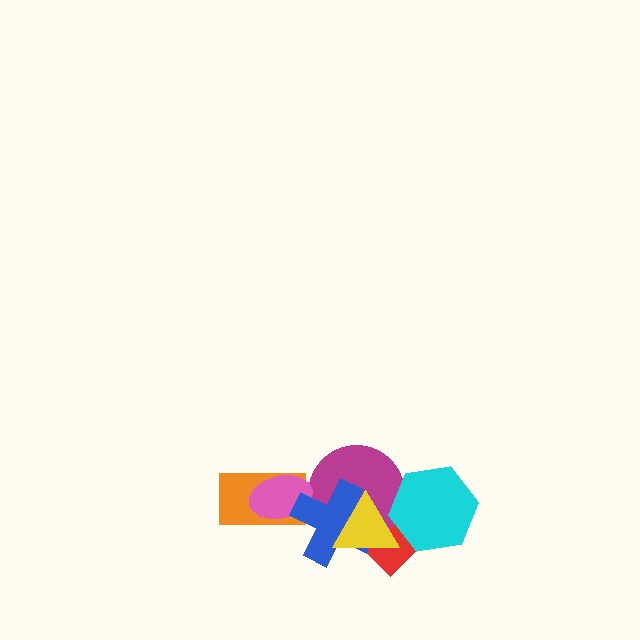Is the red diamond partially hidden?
Yes, it is partially covered by another shape.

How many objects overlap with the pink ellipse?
2 objects overlap with the pink ellipse.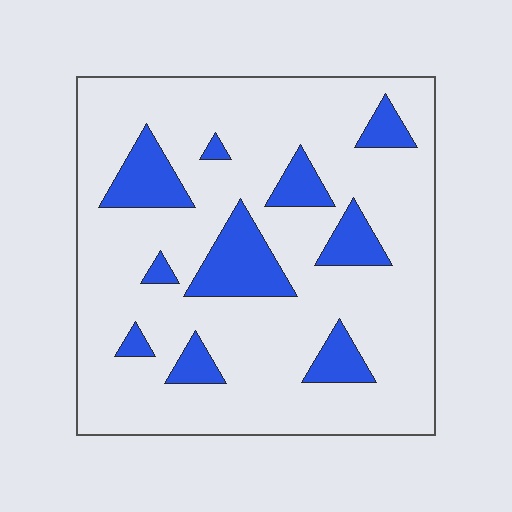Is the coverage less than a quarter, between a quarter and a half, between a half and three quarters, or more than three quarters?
Less than a quarter.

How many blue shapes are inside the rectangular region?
10.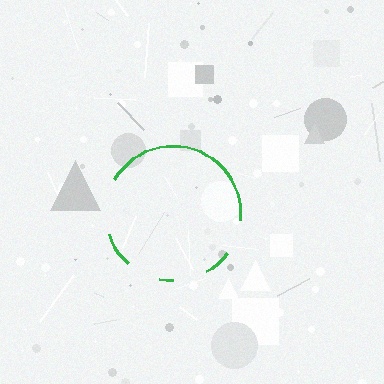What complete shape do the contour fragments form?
The contour fragments form a circle.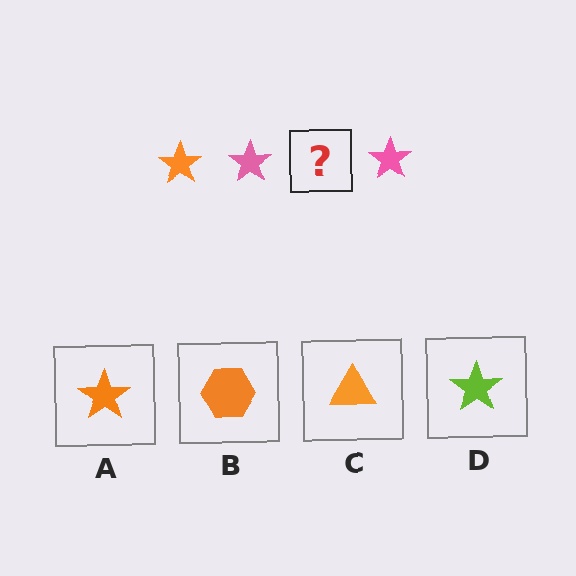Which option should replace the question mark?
Option A.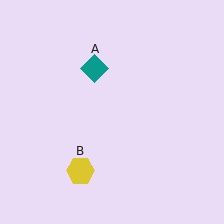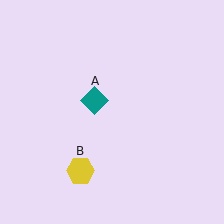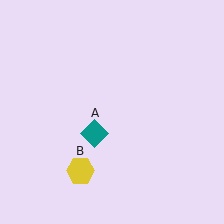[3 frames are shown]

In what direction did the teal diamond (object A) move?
The teal diamond (object A) moved down.